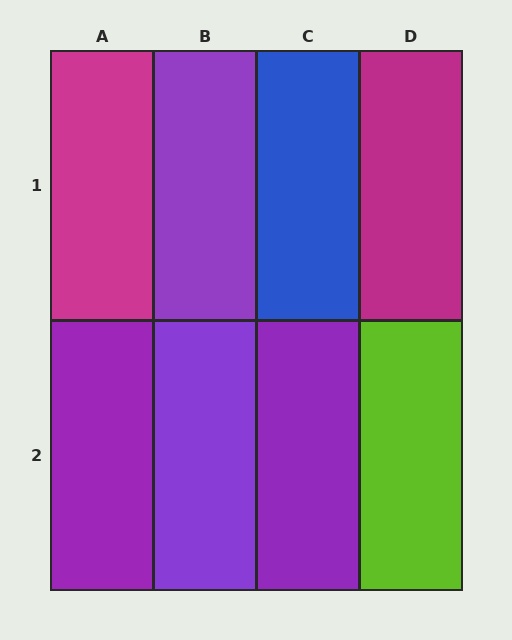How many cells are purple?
4 cells are purple.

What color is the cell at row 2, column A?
Purple.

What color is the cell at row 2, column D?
Lime.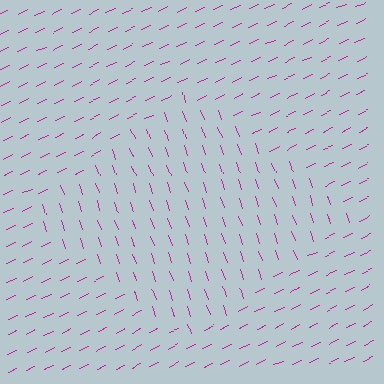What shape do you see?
I see a diamond.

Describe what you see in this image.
The image is filled with small magenta line segments. A diamond region in the image has lines oriented differently from the surrounding lines, creating a visible texture boundary.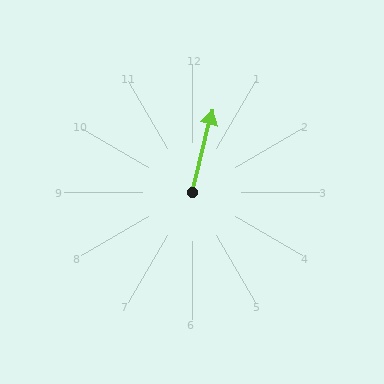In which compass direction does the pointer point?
North.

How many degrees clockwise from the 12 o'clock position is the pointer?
Approximately 14 degrees.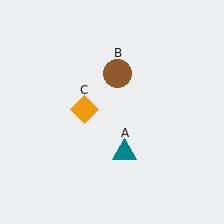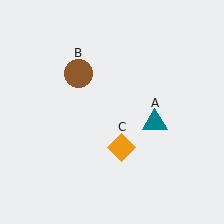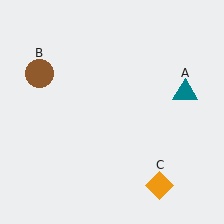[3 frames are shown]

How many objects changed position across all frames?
3 objects changed position: teal triangle (object A), brown circle (object B), orange diamond (object C).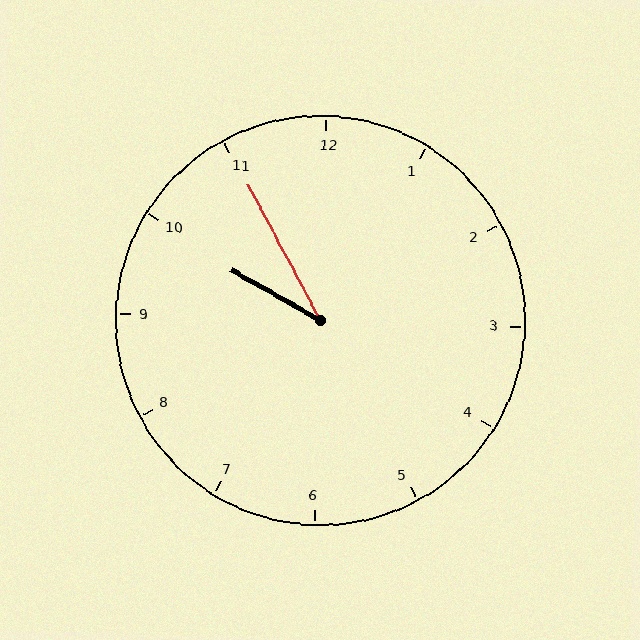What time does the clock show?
9:55.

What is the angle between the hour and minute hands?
Approximately 32 degrees.